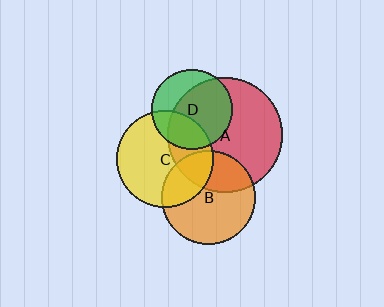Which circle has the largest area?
Circle A (red).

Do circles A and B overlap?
Yes.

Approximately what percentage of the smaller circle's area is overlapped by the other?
Approximately 30%.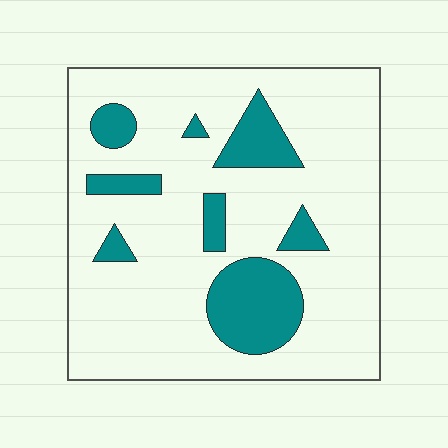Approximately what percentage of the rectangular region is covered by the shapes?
Approximately 20%.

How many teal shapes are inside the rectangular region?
8.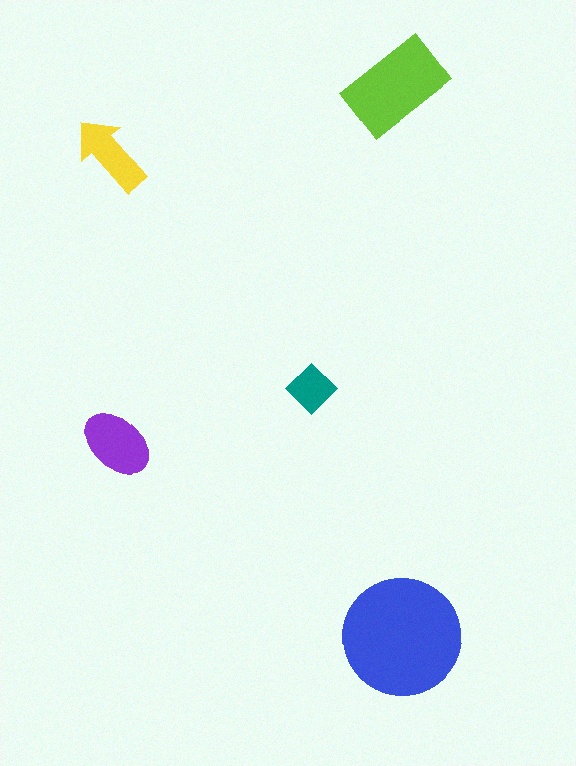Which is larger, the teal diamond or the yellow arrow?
The yellow arrow.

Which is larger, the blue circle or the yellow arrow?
The blue circle.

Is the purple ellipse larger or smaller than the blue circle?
Smaller.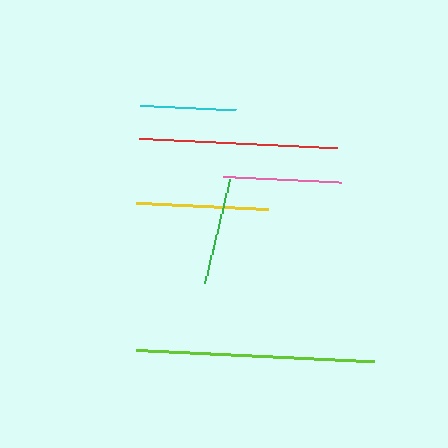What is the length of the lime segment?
The lime segment is approximately 238 pixels long.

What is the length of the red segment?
The red segment is approximately 198 pixels long.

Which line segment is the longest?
The lime line is the longest at approximately 238 pixels.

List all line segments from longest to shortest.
From longest to shortest: lime, red, yellow, pink, green, cyan.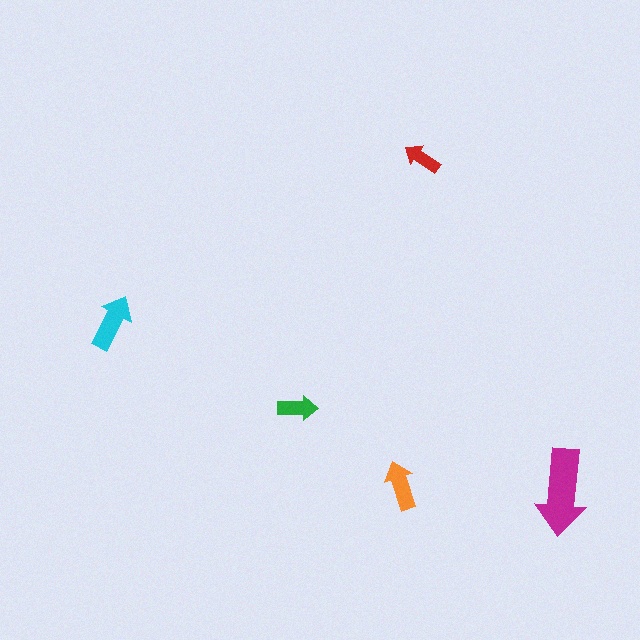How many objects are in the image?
There are 5 objects in the image.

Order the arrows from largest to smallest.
the magenta one, the cyan one, the orange one, the green one, the red one.